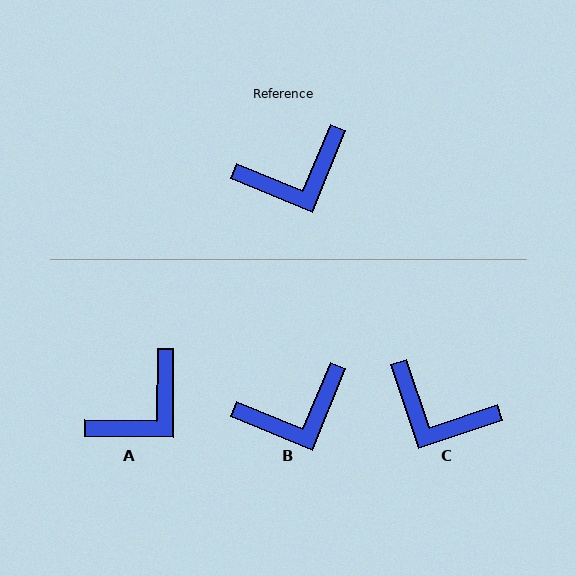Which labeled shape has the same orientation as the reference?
B.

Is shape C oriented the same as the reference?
No, it is off by about 49 degrees.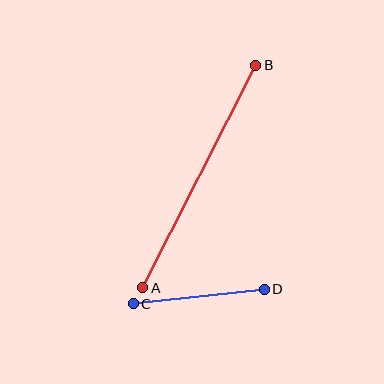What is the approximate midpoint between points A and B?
The midpoint is at approximately (199, 177) pixels.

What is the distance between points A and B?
The distance is approximately 249 pixels.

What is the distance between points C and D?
The distance is approximately 132 pixels.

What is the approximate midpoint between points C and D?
The midpoint is at approximately (199, 297) pixels.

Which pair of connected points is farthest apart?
Points A and B are farthest apart.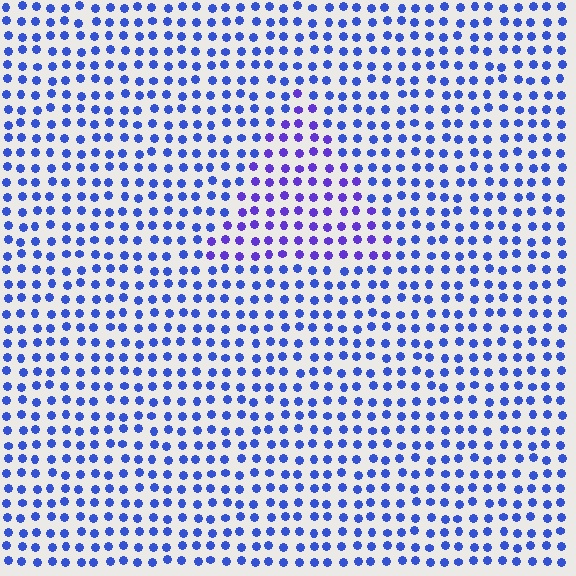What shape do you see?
I see a triangle.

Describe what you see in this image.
The image is filled with small blue elements in a uniform arrangement. A triangle-shaped region is visible where the elements are tinted to a slightly different hue, forming a subtle color boundary.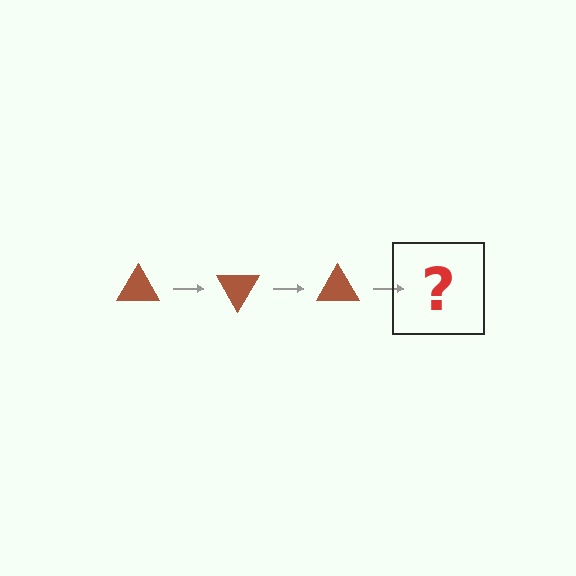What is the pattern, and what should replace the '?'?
The pattern is that the triangle rotates 60 degrees each step. The '?' should be a brown triangle rotated 180 degrees.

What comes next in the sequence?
The next element should be a brown triangle rotated 180 degrees.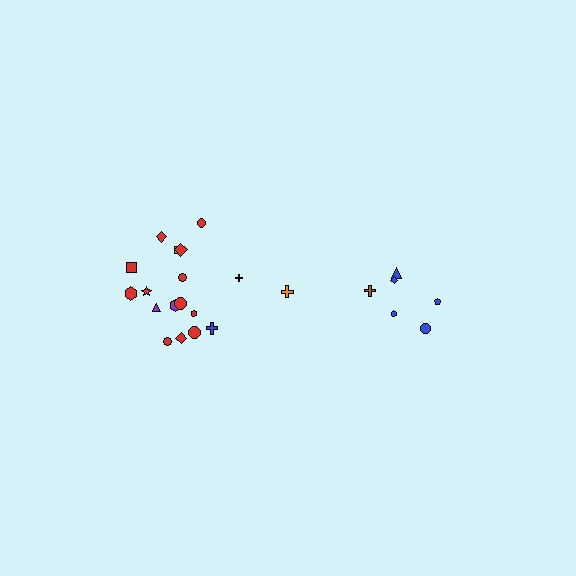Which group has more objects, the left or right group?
The left group.